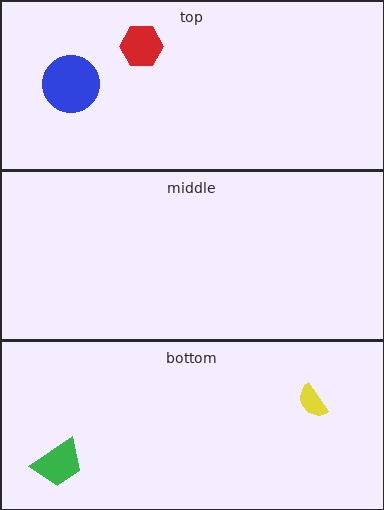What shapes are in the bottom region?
The yellow semicircle, the green trapezoid.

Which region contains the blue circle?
The top region.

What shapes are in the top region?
The blue circle, the red hexagon.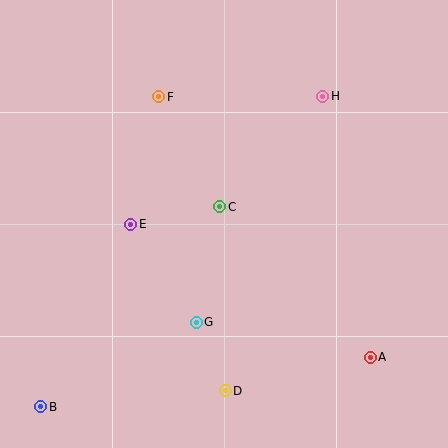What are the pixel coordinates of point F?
Point F is at (159, 97).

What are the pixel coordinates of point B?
Point B is at (41, 407).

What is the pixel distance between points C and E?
The distance between C and E is 91 pixels.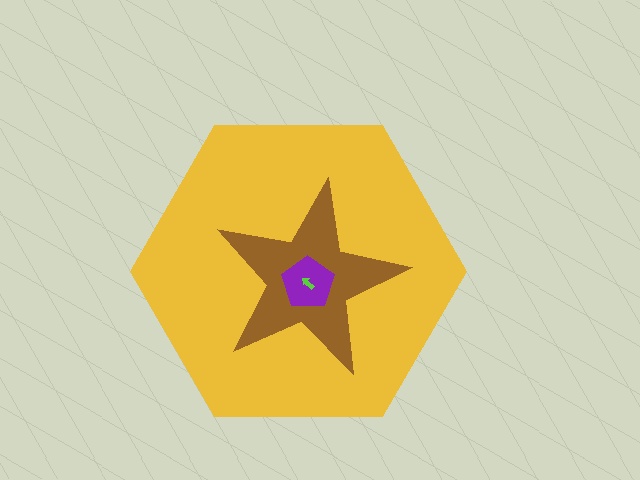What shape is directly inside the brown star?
The purple pentagon.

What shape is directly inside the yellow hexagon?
The brown star.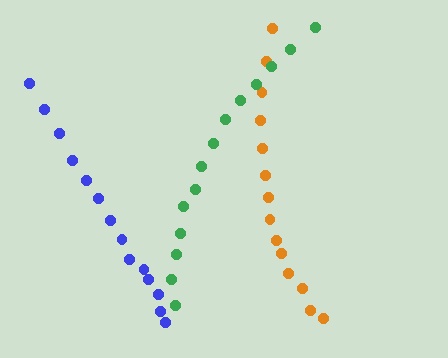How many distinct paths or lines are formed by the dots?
There are 3 distinct paths.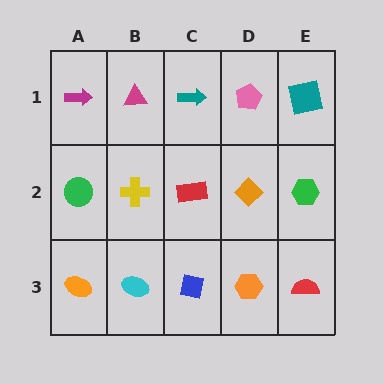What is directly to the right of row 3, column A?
A cyan ellipse.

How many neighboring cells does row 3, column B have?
3.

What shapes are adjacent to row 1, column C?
A red rectangle (row 2, column C), a magenta triangle (row 1, column B), a pink pentagon (row 1, column D).